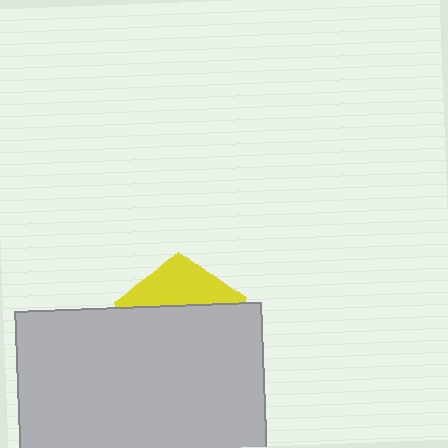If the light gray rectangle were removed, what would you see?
You would see the complete yellow pentagon.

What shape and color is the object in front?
The object in front is a light gray rectangle.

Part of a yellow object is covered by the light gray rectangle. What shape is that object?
It is a pentagon.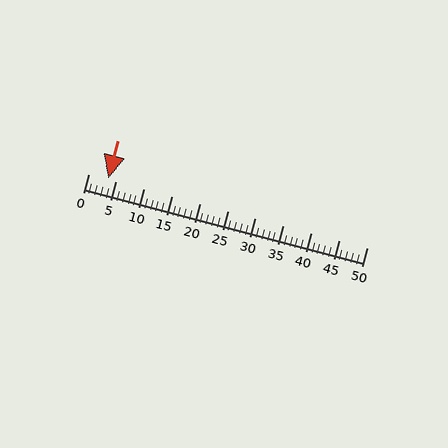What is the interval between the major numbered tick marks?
The major tick marks are spaced 5 units apart.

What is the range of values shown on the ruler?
The ruler shows values from 0 to 50.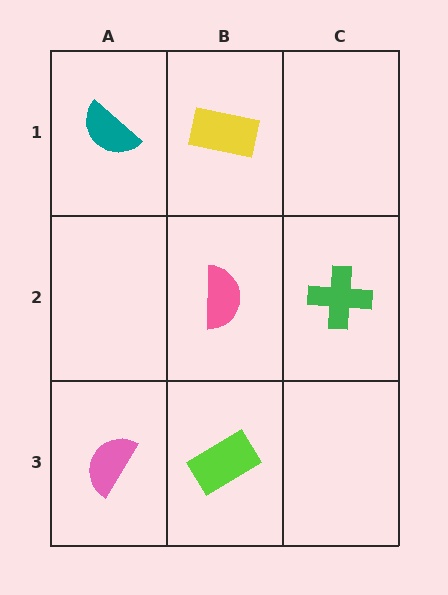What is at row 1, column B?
A yellow rectangle.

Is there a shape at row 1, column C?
No, that cell is empty.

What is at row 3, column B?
A lime rectangle.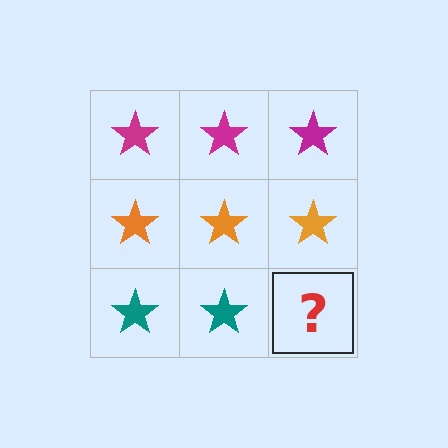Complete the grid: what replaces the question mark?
The question mark should be replaced with a teal star.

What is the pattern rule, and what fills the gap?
The rule is that each row has a consistent color. The gap should be filled with a teal star.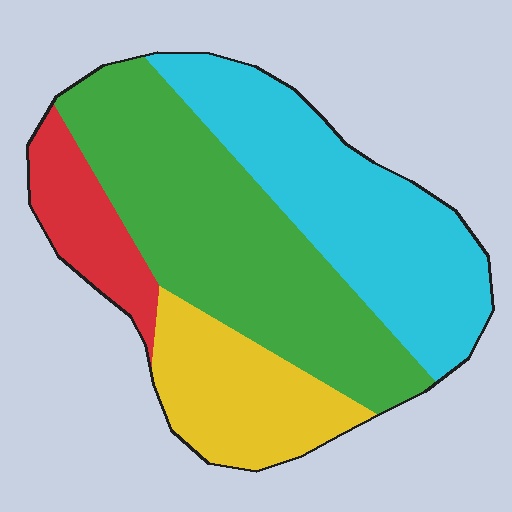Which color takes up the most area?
Green, at roughly 40%.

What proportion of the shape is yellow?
Yellow covers around 20% of the shape.